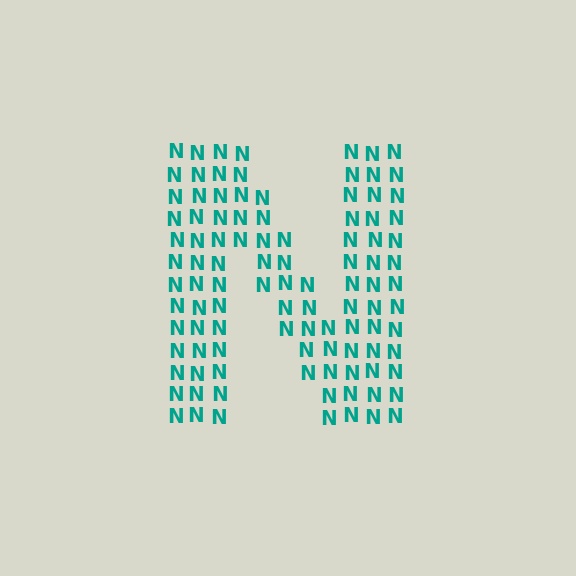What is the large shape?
The large shape is the letter N.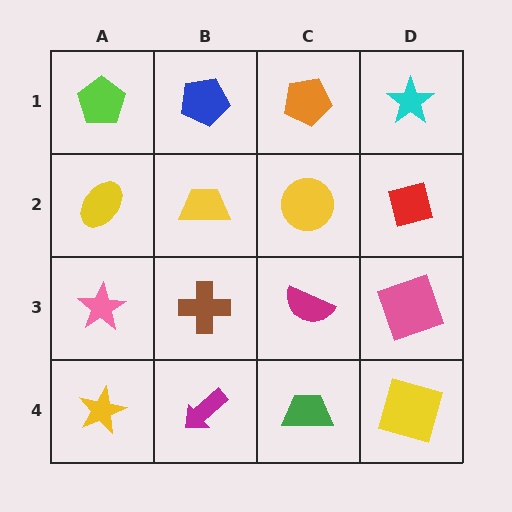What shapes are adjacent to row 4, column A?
A pink star (row 3, column A), a magenta arrow (row 4, column B).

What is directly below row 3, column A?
A yellow star.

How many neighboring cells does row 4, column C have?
3.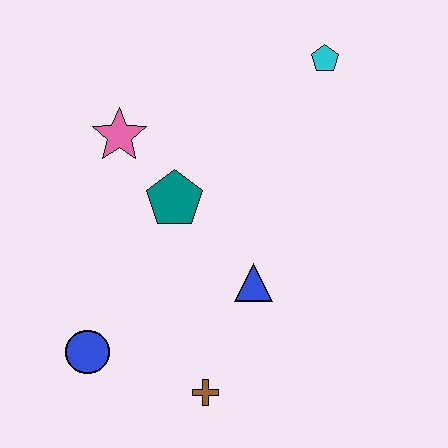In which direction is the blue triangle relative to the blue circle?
The blue triangle is to the right of the blue circle.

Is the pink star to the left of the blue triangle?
Yes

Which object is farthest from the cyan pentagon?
The blue circle is farthest from the cyan pentagon.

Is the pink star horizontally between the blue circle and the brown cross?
Yes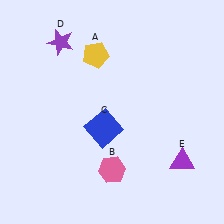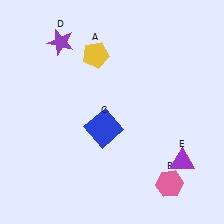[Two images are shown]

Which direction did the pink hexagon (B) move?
The pink hexagon (B) moved right.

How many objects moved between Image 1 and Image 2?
1 object moved between the two images.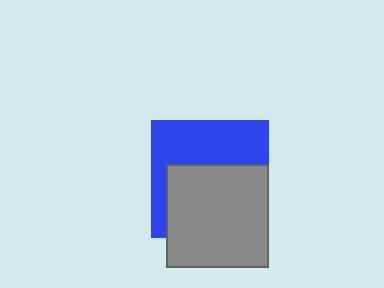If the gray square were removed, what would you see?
You would see the complete blue square.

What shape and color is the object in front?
The object in front is a gray square.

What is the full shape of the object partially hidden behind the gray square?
The partially hidden object is a blue square.